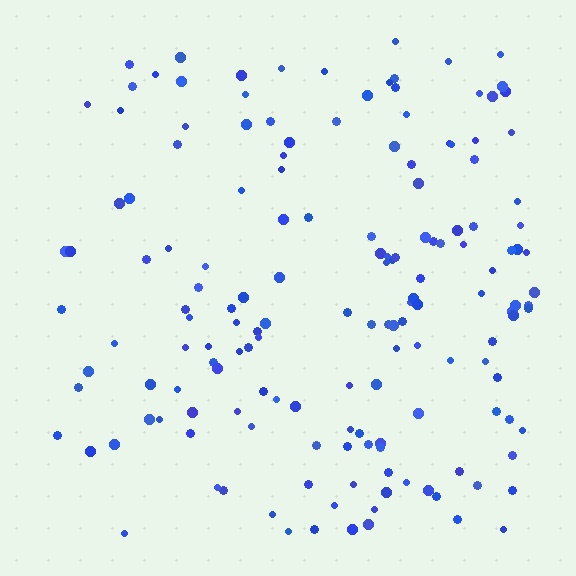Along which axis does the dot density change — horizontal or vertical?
Horizontal.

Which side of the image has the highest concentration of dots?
The right.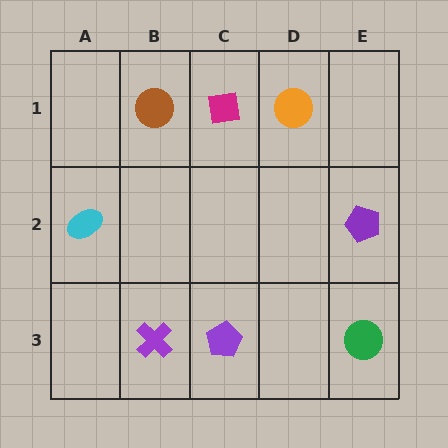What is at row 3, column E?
A green circle.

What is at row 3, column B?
A purple cross.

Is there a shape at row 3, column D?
No, that cell is empty.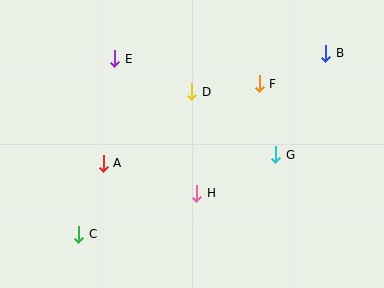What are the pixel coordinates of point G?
Point G is at (276, 155).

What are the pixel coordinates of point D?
Point D is at (192, 92).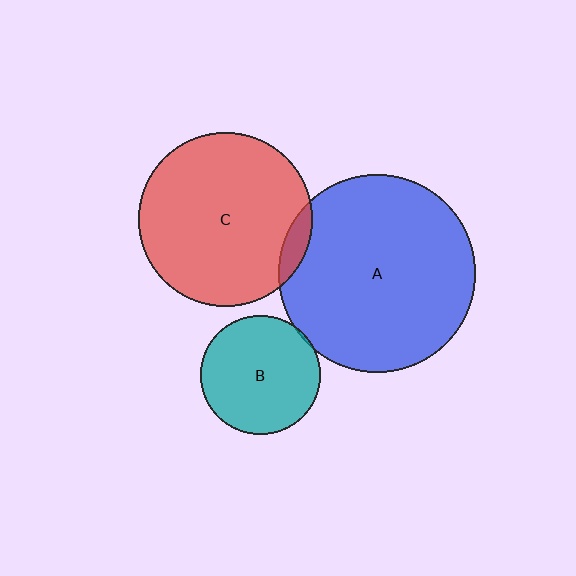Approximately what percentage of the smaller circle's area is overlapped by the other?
Approximately 5%.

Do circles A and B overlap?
Yes.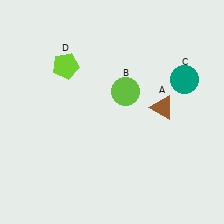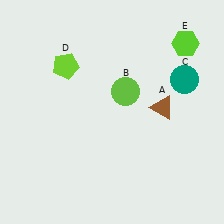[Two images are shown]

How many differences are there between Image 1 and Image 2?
There is 1 difference between the two images.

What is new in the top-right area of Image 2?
A lime hexagon (E) was added in the top-right area of Image 2.